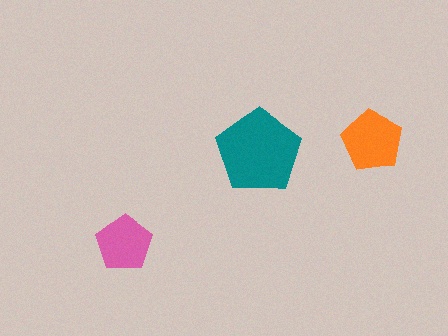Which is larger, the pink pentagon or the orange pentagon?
The orange one.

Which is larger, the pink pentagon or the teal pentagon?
The teal one.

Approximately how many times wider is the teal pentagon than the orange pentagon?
About 1.5 times wider.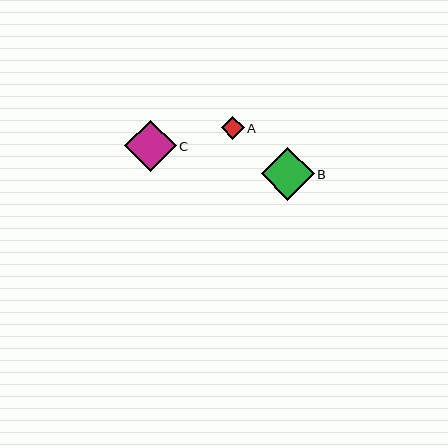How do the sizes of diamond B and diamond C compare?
Diamond B and diamond C are approximately the same size.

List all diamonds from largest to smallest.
From largest to smallest: B, C, A.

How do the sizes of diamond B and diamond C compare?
Diamond B and diamond C are approximately the same size.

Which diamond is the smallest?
Diamond A is the smallest with a size of approximately 22 pixels.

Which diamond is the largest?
Diamond B is the largest with a size of approximately 53 pixels.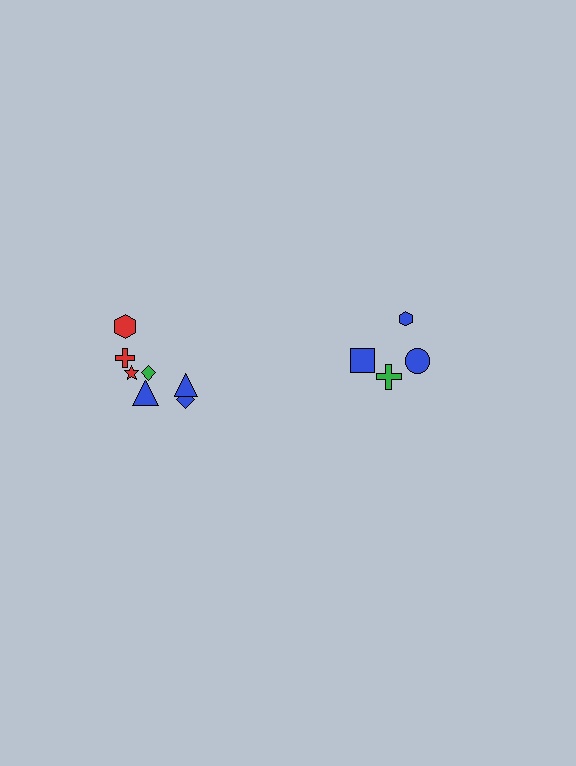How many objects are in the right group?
There are 4 objects.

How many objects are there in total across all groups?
There are 11 objects.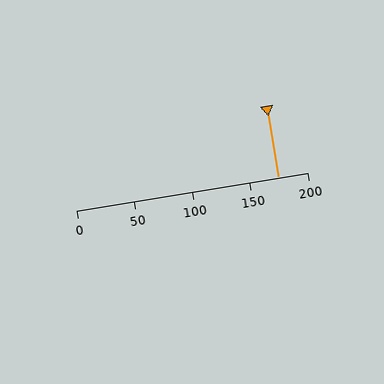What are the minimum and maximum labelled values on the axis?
The axis runs from 0 to 200.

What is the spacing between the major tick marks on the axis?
The major ticks are spaced 50 apart.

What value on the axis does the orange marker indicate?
The marker indicates approximately 175.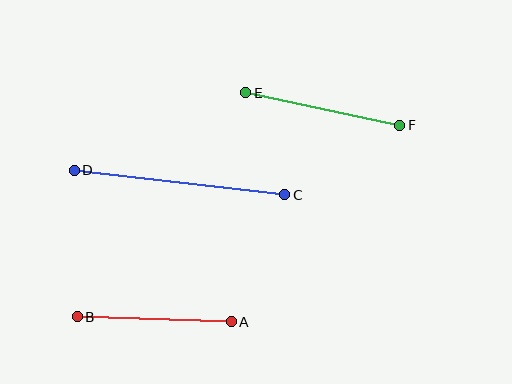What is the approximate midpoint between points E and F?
The midpoint is at approximately (323, 109) pixels.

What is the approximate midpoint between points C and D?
The midpoint is at approximately (179, 182) pixels.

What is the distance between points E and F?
The distance is approximately 157 pixels.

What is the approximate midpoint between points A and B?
The midpoint is at approximately (154, 319) pixels.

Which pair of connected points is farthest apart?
Points C and D are farthest apart.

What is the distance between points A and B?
The distance is approximately 154 pixels.